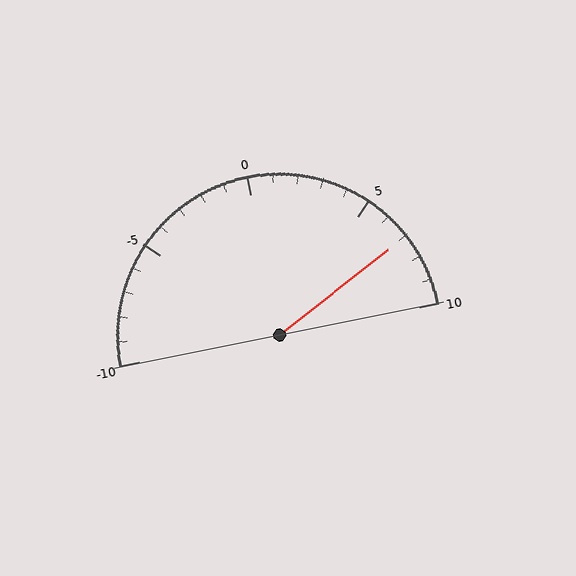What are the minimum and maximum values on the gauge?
The gauge ranges from -10 to 10.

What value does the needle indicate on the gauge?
The needle indicates approximately 7.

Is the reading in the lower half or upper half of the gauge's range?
The reading is in the upper half of the range (-10 to 10).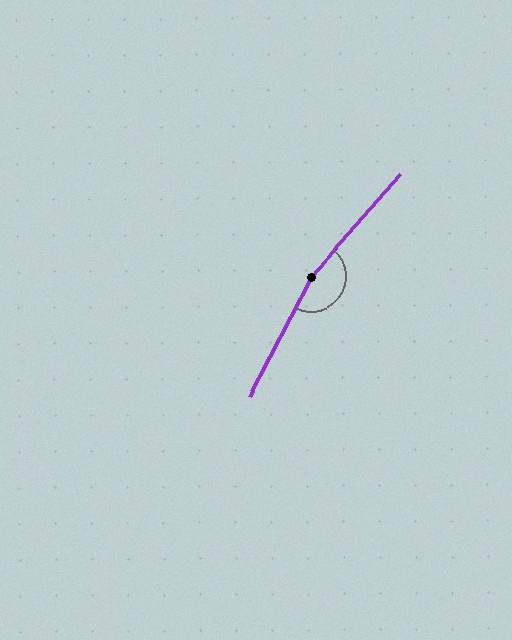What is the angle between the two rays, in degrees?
Approximately 167 degrees.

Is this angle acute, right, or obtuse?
It is obtuse.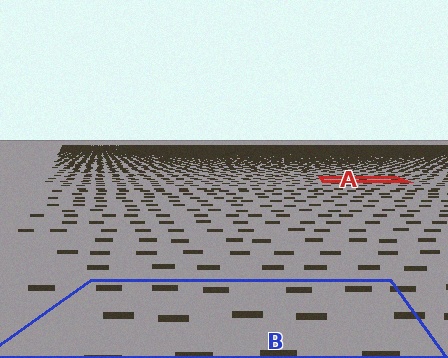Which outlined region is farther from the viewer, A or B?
Region A is farther from the viewer — the texture elements inside it appear smaller and more densely packed.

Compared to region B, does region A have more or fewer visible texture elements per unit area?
Region A has more texture elements per unit area — they are packed more densely because it is farther away.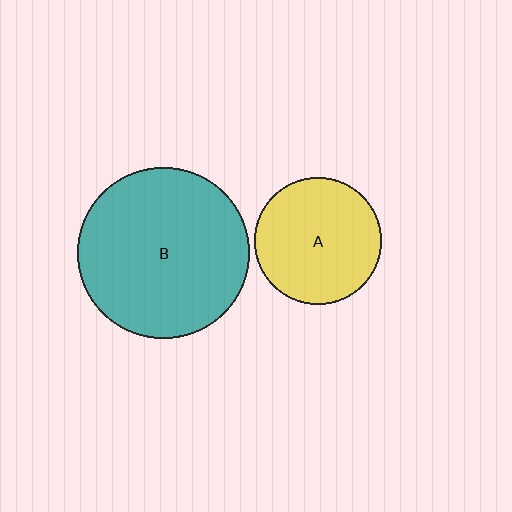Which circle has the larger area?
Circle B (teal).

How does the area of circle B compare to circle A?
Approximately 1.8 times.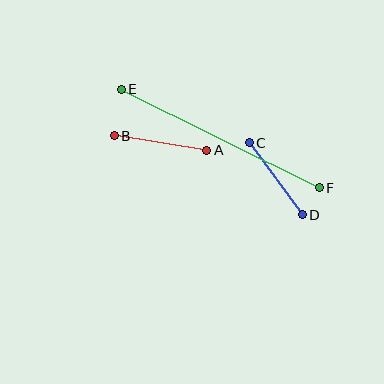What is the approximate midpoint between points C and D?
The midpoint is at approximately (276, 179) pixels.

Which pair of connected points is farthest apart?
Points E and F are farthest apart.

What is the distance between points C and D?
The distance is approximately 89 pixels.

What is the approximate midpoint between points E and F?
The midpoint is at approximately (220, 138) pixels.